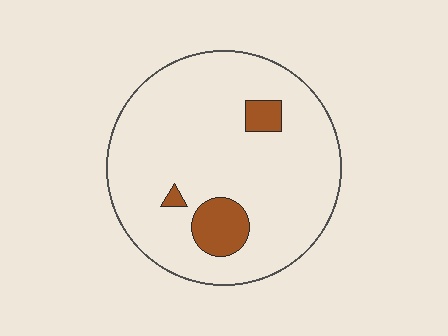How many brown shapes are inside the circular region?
3.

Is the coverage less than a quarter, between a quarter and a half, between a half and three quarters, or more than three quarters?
Less than a quarter.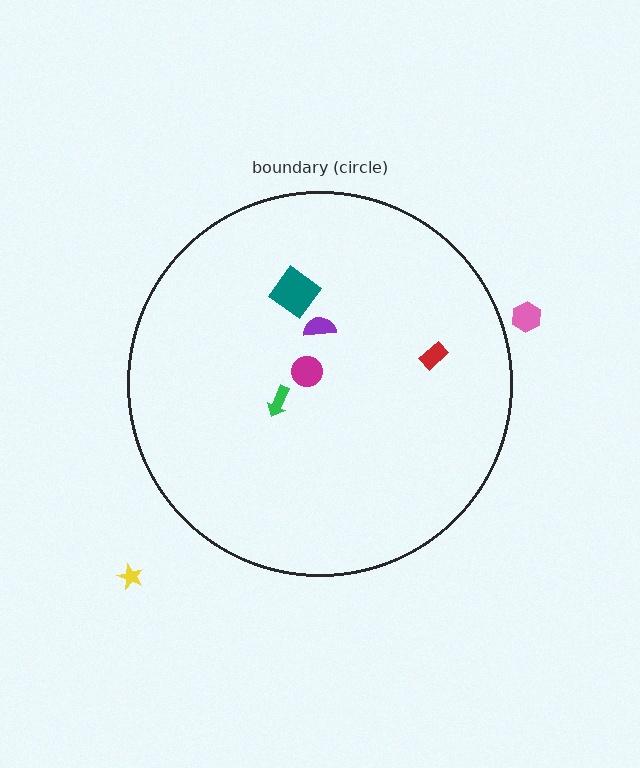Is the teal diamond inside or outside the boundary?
Inside.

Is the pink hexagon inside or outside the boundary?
Outside.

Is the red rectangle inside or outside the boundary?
Inside.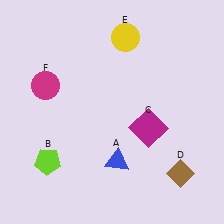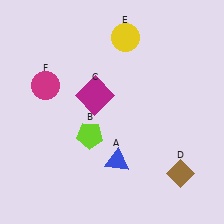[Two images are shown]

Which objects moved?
The objects that moved are: the lime pentagon (B), the magenta square (C).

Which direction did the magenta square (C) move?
The magenta square (C) moved left.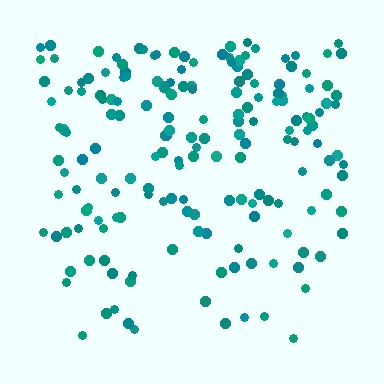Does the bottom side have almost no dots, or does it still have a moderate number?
Still a moderate number, just noticeably fewer than the top.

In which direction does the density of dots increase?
From bottom to top, with the top side densest.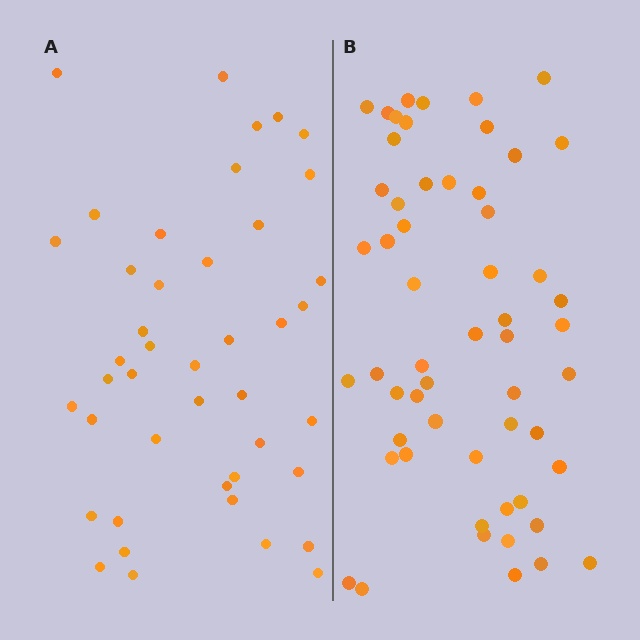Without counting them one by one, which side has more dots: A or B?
Region B (the right region) has more dots.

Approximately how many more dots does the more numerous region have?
Region B has approximately 15 more dots than region A.